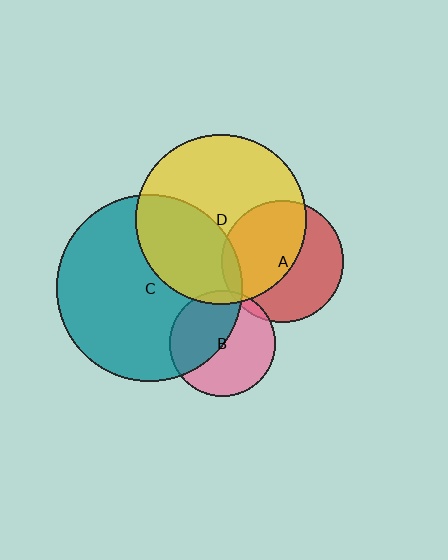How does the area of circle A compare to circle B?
Approximately 1.3 times.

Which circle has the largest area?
Circle C (teal).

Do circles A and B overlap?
Yes.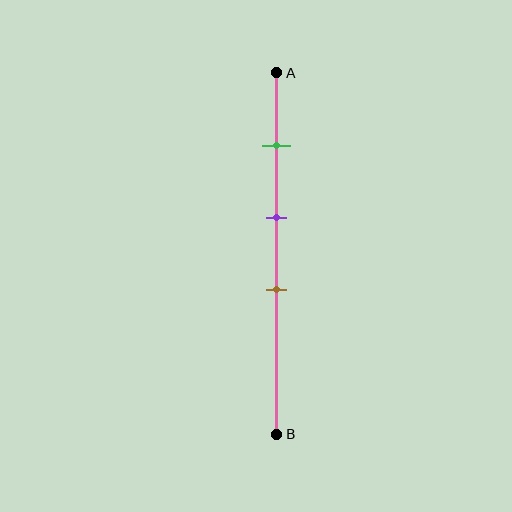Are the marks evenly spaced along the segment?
Yes, the marks are approximately evenly spaced.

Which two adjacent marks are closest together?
The purple and brown marks are the closest adjacent pair.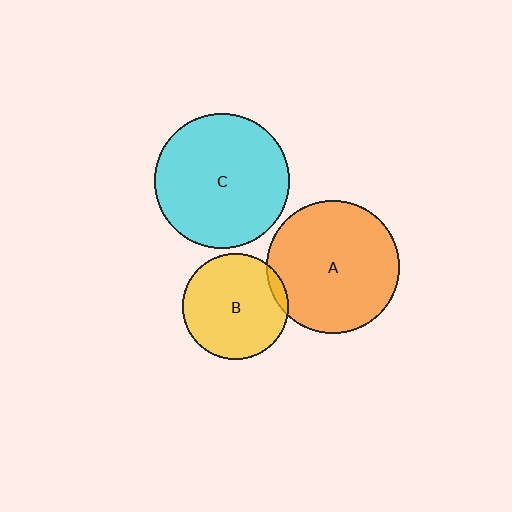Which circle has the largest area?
Circle C (cyan).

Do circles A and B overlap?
Yes.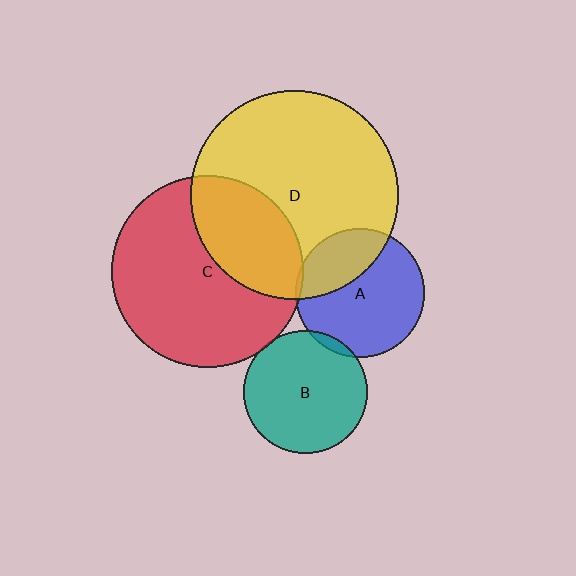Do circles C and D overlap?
Yes.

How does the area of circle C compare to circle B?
Approximately 2.4 times.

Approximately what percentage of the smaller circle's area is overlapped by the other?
Approximately 35%.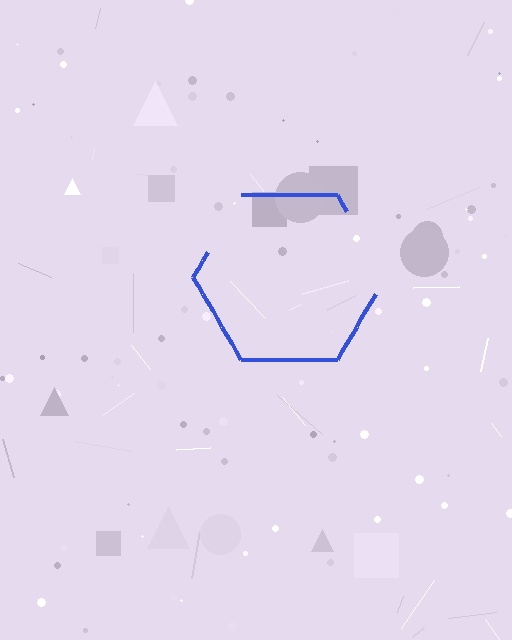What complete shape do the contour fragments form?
The contour fragments form a hexagon.